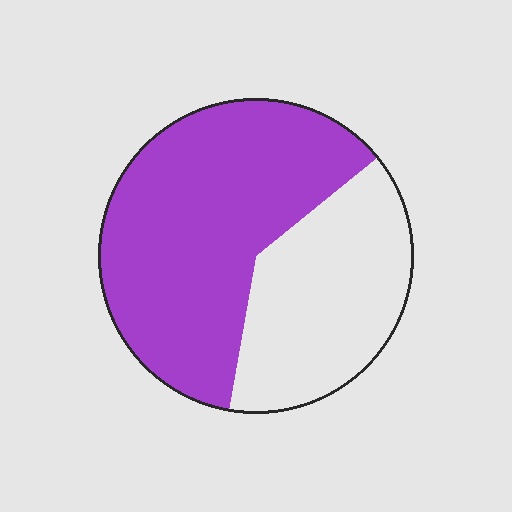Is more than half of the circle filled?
Yes.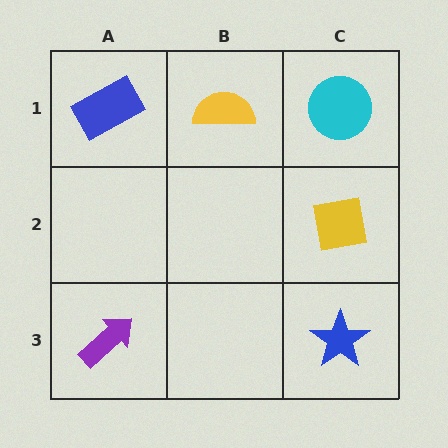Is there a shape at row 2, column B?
No, that cell is empty.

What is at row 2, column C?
A yellow square.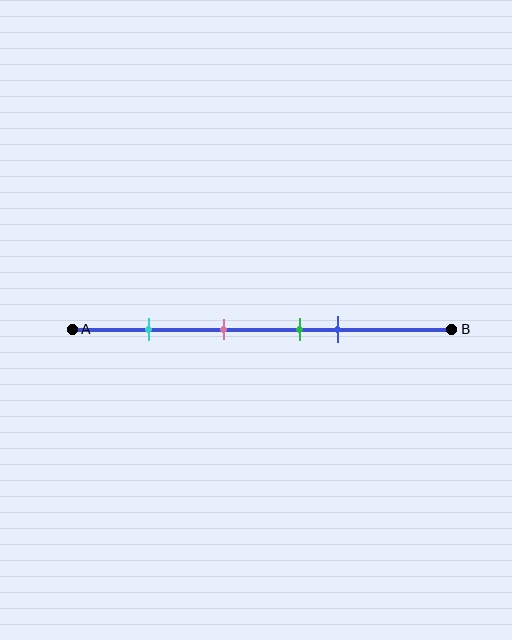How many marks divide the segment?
There are 4 marks dividing the segment.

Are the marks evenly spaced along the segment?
No, the marks are not evenly spaced.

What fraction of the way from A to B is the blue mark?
The blue mark is approximately 70% (0.7) of the way from A to B.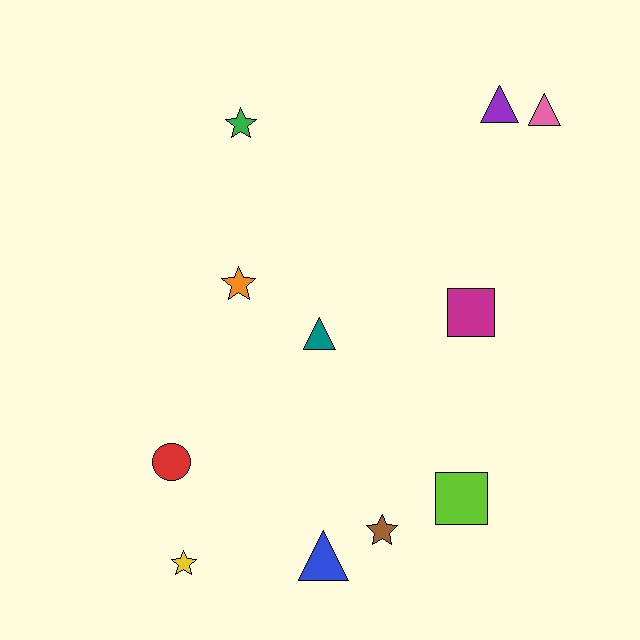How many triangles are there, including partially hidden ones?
There are 4 triangles.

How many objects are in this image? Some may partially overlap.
There are 11 objects.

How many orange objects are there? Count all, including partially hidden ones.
There is 1 orange object.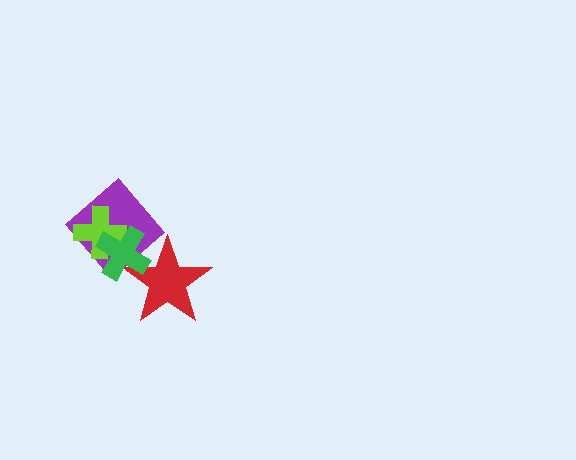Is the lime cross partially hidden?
Yes, it is partially covered by another shape.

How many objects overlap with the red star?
2 objects overlap with the red star.